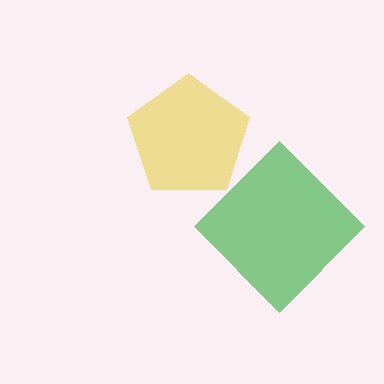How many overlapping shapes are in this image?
There are 2 overlapping shapes in the image.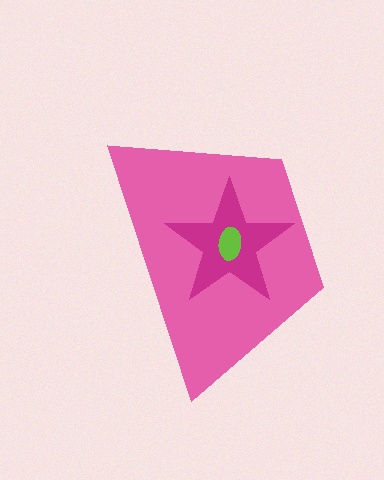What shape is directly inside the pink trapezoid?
The magenta star.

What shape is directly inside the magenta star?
The lime ellipse.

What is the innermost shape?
The lime ellipse.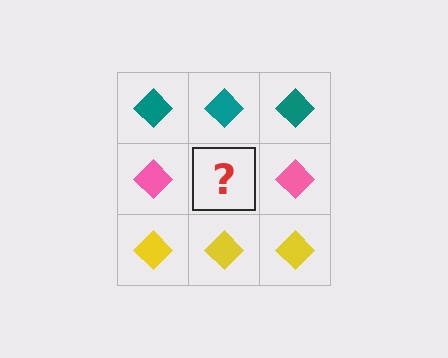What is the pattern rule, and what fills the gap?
The rule is that each row has a consistent color. The gap should be filled with a pink diamond.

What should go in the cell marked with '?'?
The missing cell should contain a pink diamond.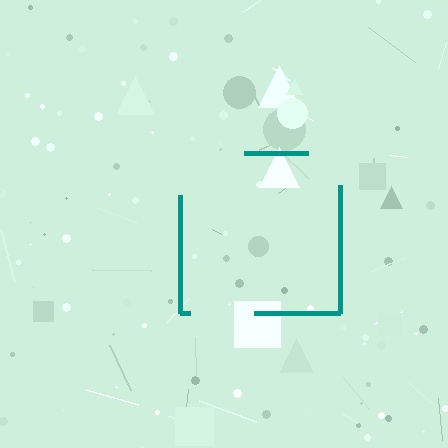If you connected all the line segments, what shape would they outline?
They would outline a square.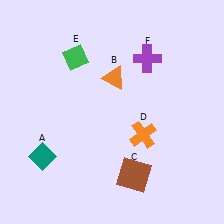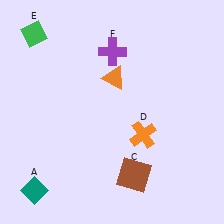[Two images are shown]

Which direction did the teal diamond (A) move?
The teal diamond (A) moved down.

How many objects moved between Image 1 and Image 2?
3 objects moved between the two images.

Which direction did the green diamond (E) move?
The green diamond (E) moved left.